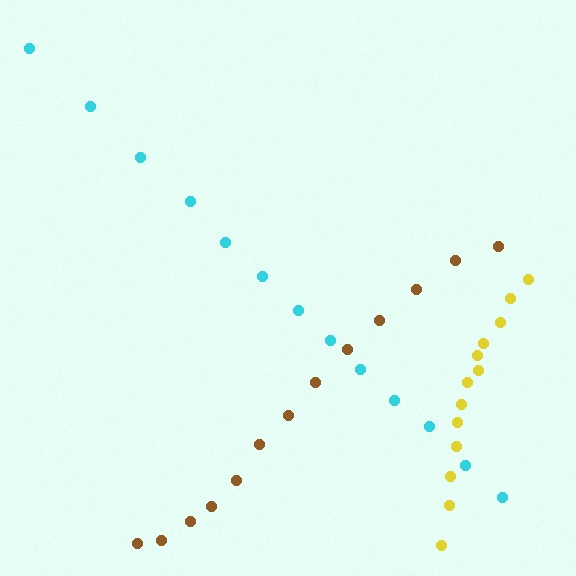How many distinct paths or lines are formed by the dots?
There are 3 distinct paths.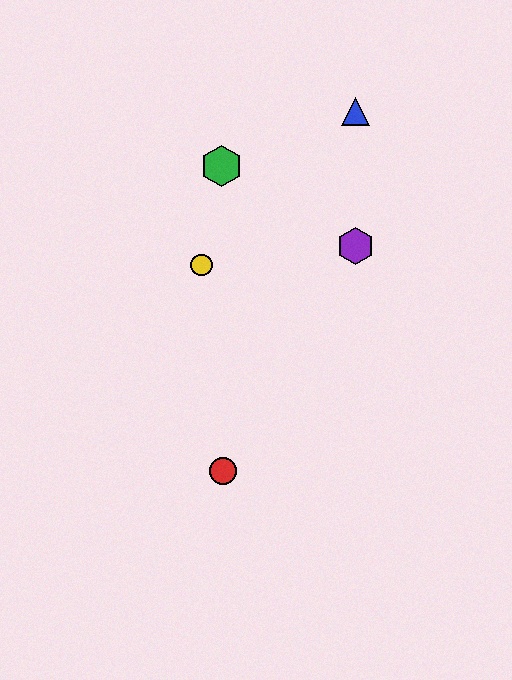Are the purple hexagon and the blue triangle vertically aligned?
Yes, both are at x≈355.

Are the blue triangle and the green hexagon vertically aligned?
No, the blue triangle is at x≈355 and the green hexagon is at x≈222.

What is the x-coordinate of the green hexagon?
The green hexagon is at x≈222.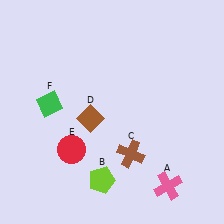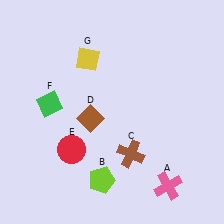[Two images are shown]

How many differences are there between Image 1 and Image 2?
There is 1 difference between the two images.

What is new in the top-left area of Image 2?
A yellow diamond (G) was added in the top-left area of Image 2.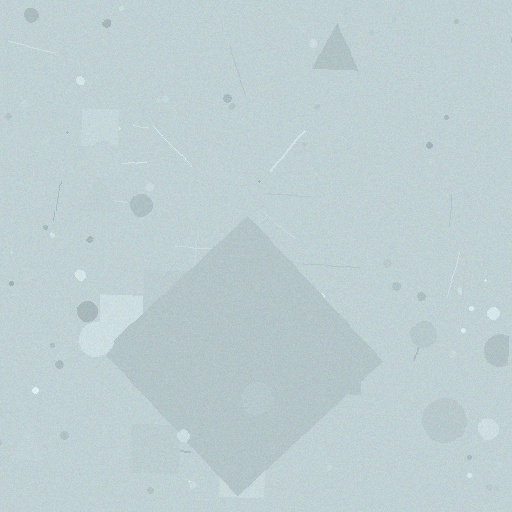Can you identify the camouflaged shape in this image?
The camouflaged shape is a diamond.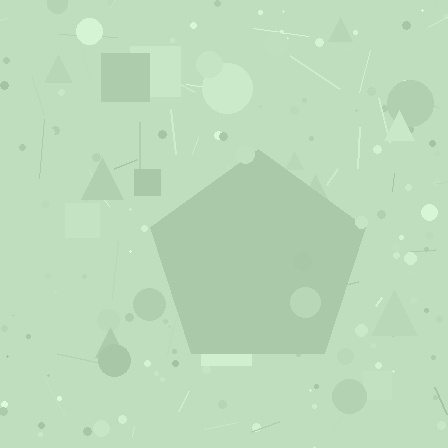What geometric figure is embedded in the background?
A pentagon is embedded in the background.